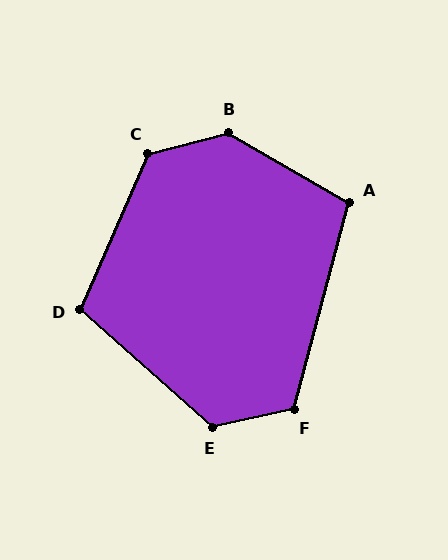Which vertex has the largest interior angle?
B, at approximately 135 degrees.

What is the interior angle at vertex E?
Approximately 126 degrees (obtuse).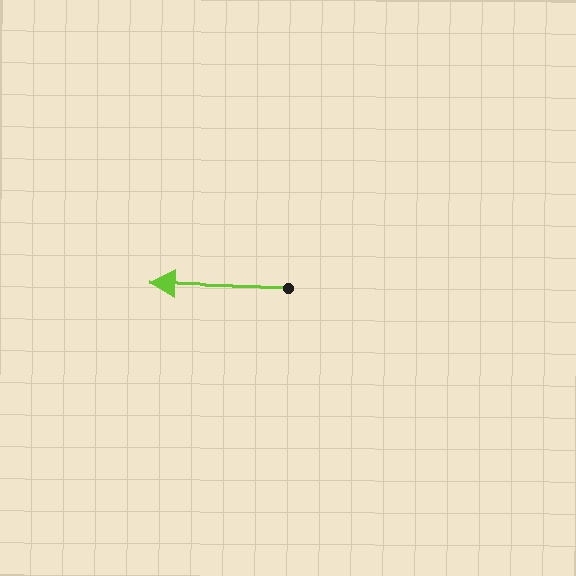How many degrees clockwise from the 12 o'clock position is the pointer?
Approximately 272 degrees.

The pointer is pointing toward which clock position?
Roughly 9 o'clock.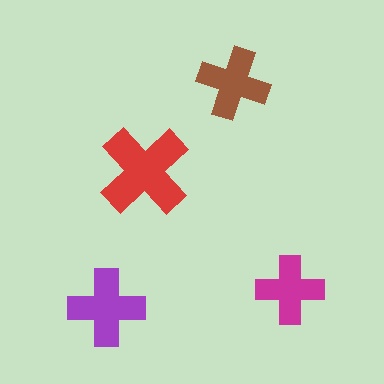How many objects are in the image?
There are 4 objects in the image.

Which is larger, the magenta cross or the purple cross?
The purple one.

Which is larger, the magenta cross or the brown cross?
The brown one.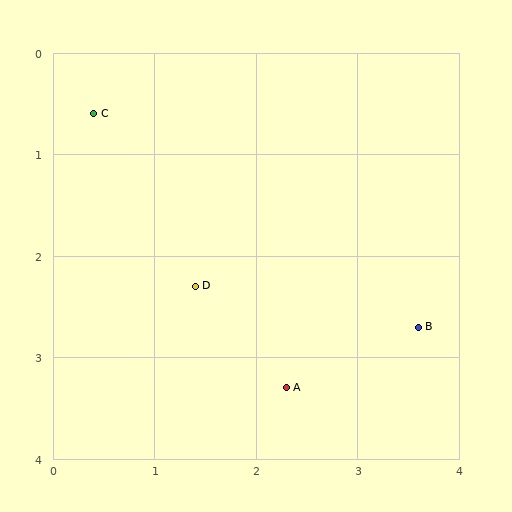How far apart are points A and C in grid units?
Points A and C are about 3.3 grid units apart.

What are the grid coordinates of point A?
Point A is at approximately (2.3, 3.3).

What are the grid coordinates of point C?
Point C is at approximately (0.4, 0.6).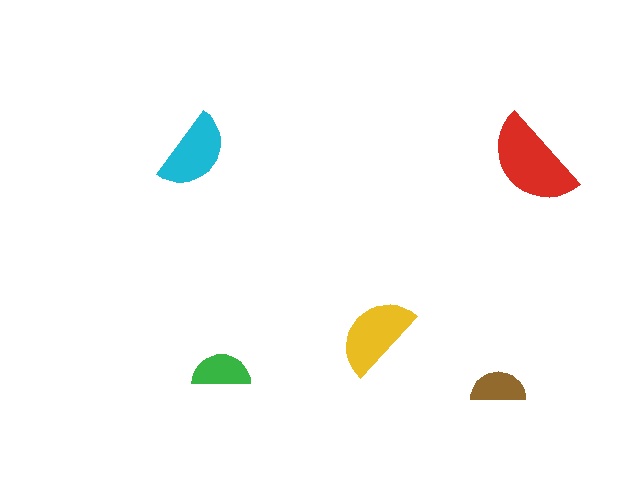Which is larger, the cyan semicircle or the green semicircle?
The cyan one.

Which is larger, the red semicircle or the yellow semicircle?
The red one.